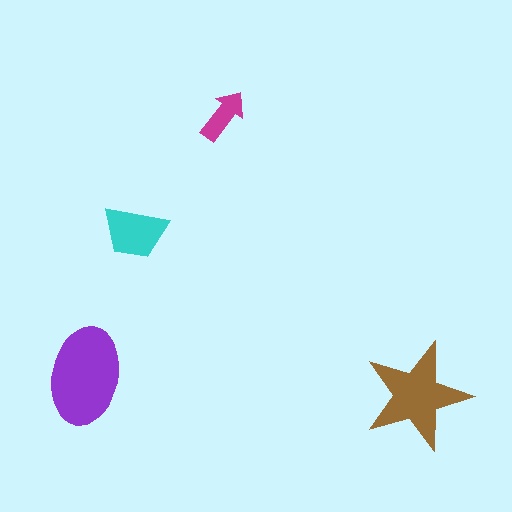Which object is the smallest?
The magenta arrow.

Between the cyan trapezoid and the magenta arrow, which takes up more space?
The cyan trapezoid.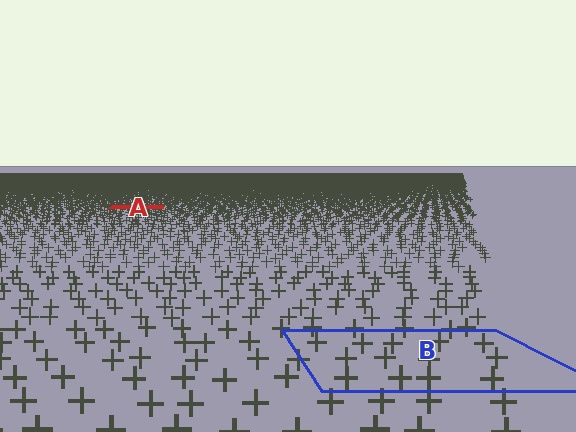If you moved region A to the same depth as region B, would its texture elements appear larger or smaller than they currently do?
They would appear larger. At a closer depth, the same texture elements are projected at a bigger on-screen size.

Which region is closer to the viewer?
Region B is closer. The texture elements there are larger and more spread out.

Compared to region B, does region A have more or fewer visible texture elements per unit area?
Region A has more texture elements per unit area — they are packed more densely because it is farther away.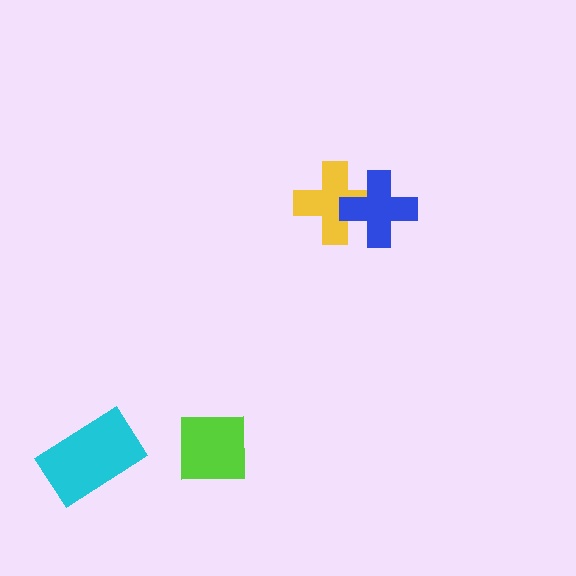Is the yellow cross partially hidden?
Yes, it is partially covered by another shape.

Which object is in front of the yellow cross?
The blue cross is in front of the yellow cross.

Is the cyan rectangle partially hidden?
No, no other shape covers it.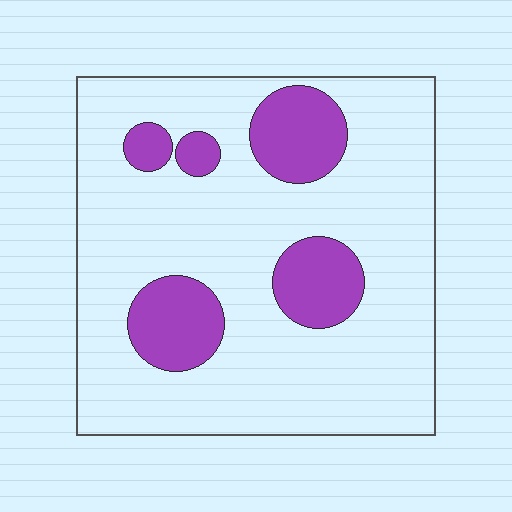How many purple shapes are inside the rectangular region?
5.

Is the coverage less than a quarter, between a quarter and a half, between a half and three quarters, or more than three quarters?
Less than a quarter.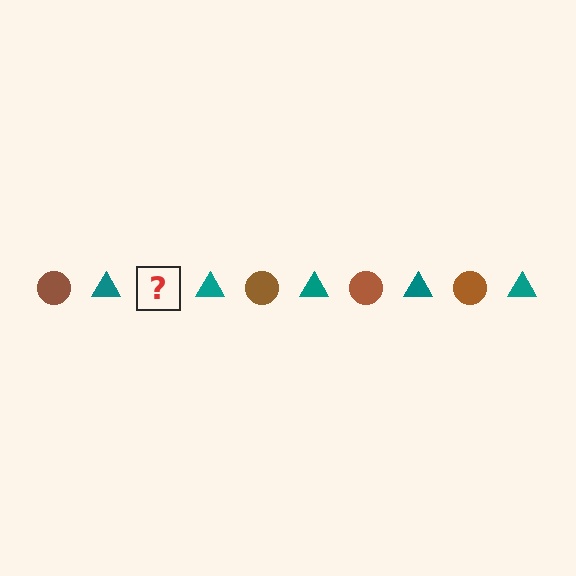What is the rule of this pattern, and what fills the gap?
The rule is that the pattern alternates between brown circle and teal triangle. The gap should be filled with a brown circle.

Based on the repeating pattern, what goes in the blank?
The blank should be a brown circle.